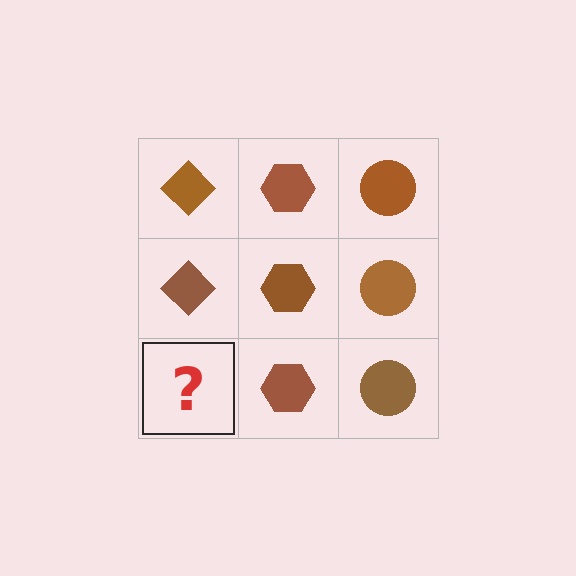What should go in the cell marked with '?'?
The missing cell should contain a brown diamond.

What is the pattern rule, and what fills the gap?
The rule is that each column has a consistent shape. The gap should be filled with a brown diamond.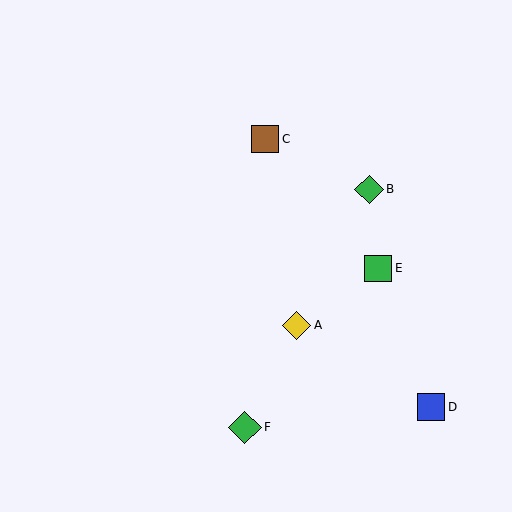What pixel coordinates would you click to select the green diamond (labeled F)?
Click at (245, 427) to select the green diamond F.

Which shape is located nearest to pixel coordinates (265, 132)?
The brown square (labeled C) at (265, 139) is nearest to that location.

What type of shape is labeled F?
Shape F is a green diamond.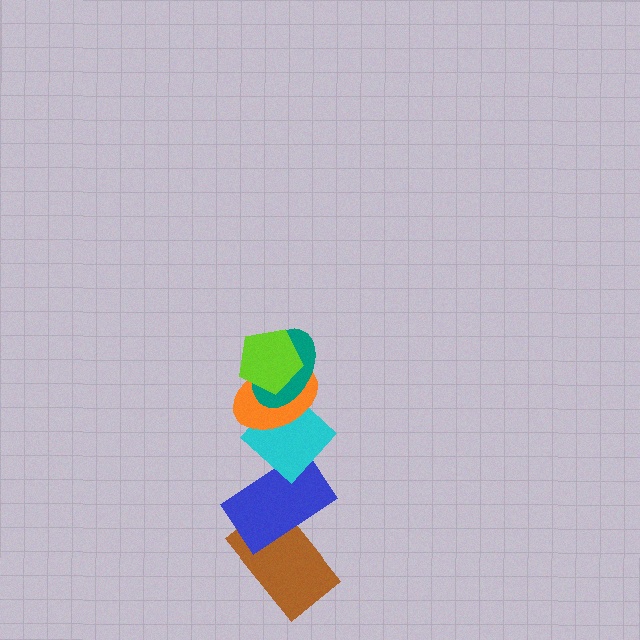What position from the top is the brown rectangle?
The brown rectangle is 6th from the top.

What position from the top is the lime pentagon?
The lime pentagon is 1st from the top.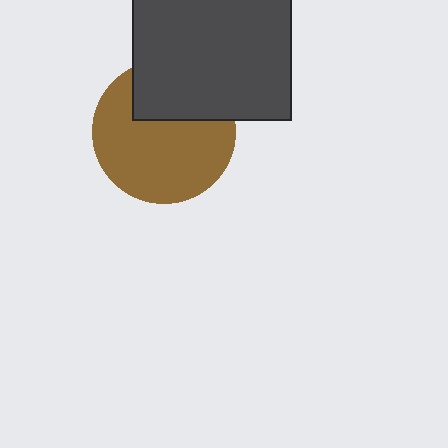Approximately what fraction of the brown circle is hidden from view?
Roughly 32% of the brown circle is hidden behind the dark gray square.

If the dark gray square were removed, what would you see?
You would see the complete brown circle.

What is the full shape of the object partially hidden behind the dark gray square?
The partially hidden object is a brown circle.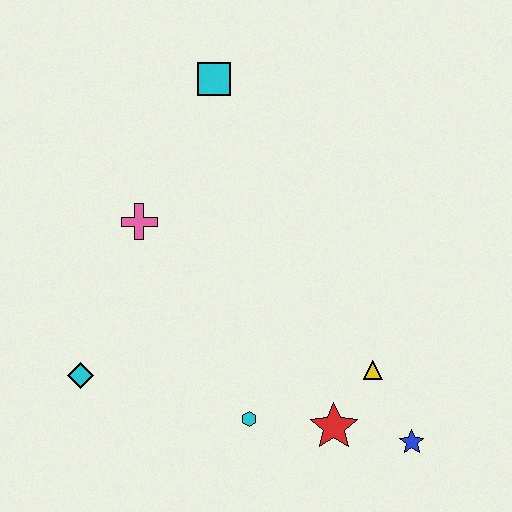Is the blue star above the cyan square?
No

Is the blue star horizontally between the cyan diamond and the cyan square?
No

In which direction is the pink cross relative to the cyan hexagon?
The pink cross is above the cyan hexagon.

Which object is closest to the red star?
The yellow triangle is closest to the red star.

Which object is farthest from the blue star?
The cyan square is farthest from the blue star.